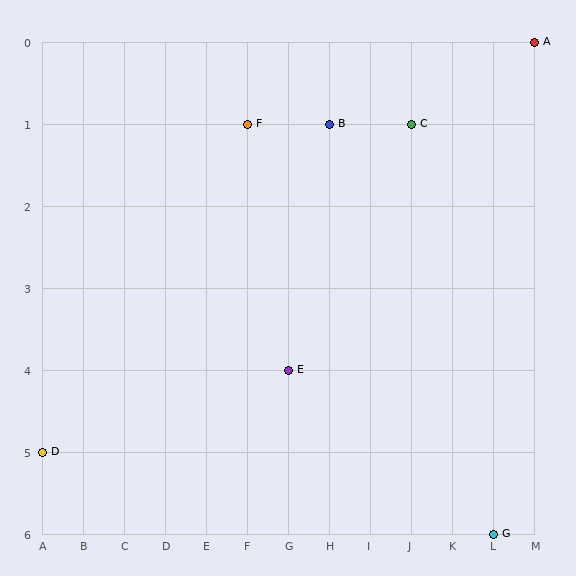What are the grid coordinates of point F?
Point F is at grid coordinates (F, 1).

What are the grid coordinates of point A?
Point A is at grid coordinates (M, 0).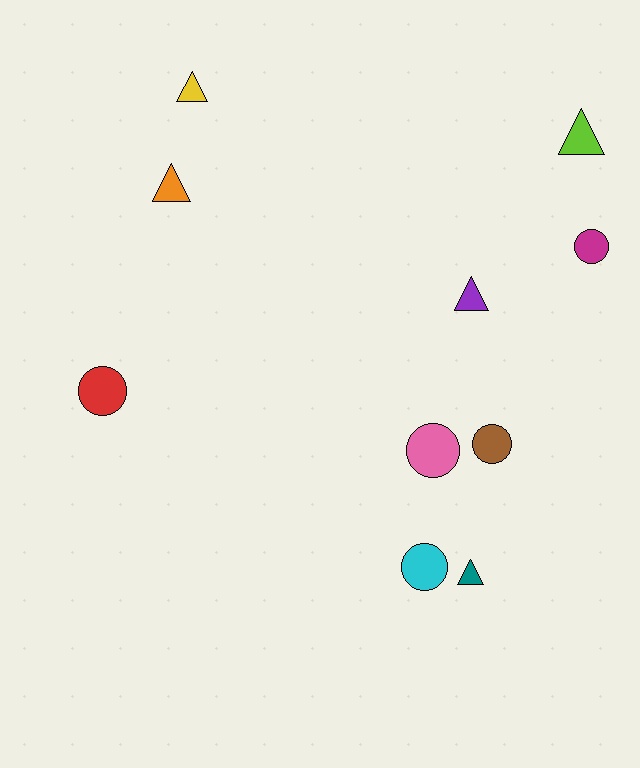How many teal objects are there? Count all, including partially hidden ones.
There is 1 teal object.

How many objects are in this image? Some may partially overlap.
There are 10 objects.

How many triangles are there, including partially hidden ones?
There are 5 triangles.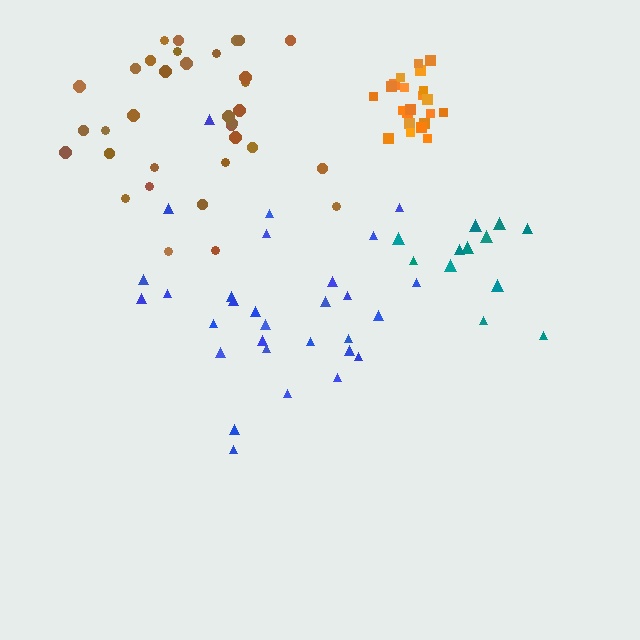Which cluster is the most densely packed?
Orange.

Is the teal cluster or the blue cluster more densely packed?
Teal.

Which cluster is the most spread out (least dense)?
Blue.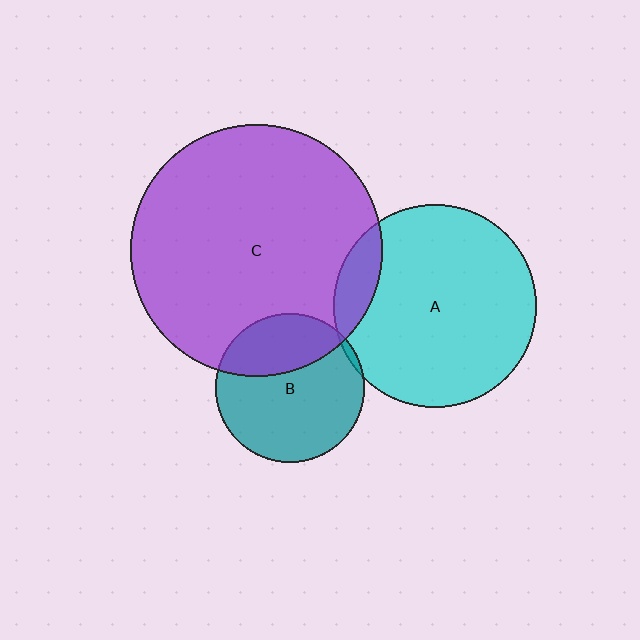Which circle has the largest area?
Circle C (purple).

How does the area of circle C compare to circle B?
Approximately 2.8 times.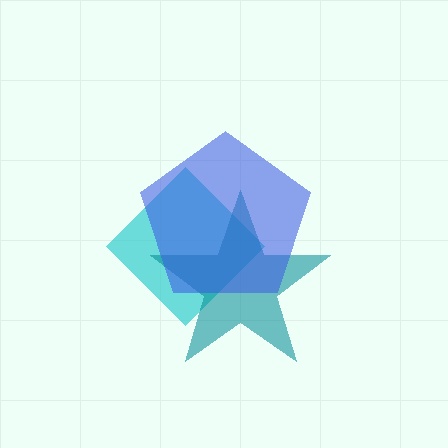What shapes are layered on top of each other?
The layered shapes are: a cyan diamond, a teal star, a blue pentagon.